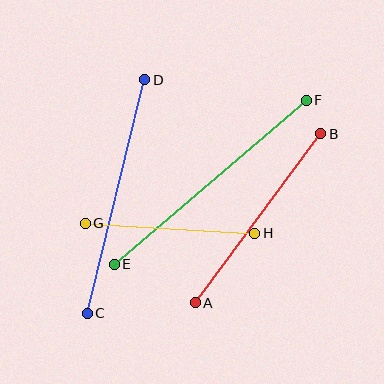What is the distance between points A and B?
The distance is approximately 210 pixels.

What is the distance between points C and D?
The distance is approximately 241 pixels.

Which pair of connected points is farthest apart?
Points E and F are farthest apart.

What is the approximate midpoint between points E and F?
The midpoint is at approximately (210, 182) pixels.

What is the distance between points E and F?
The distance is approximately 252 pixels.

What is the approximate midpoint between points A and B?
The midpoint is at approximately (258, 218) pixels.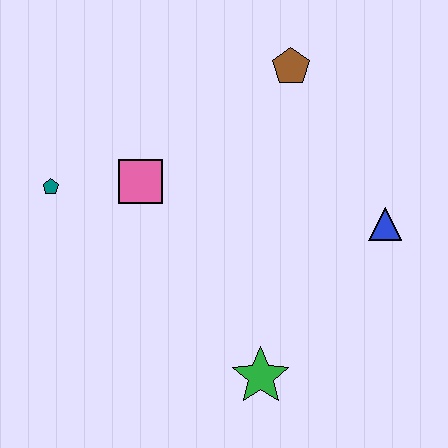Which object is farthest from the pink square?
The blue triangle is farthest from the pink square.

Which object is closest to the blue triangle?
The brown pentagon is closest to the blue triangle.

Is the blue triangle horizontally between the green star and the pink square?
No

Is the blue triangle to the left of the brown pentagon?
No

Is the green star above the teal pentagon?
No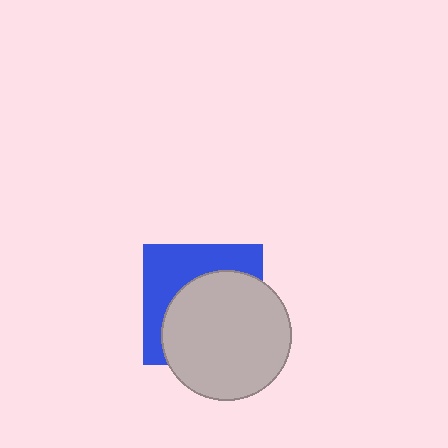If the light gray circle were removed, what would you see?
You would see the complete blue square.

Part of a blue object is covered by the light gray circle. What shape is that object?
It is a square.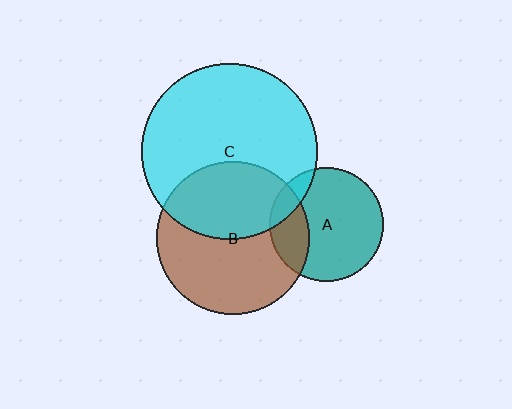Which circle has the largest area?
Circle C (cyan).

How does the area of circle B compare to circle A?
Approximately 1.8 times.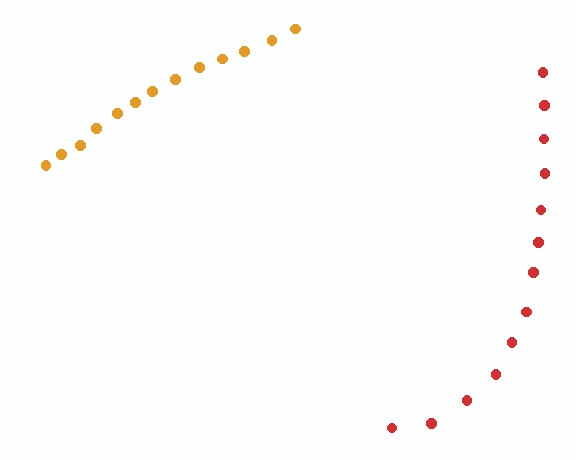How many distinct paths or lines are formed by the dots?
There are 2 distinct paths.